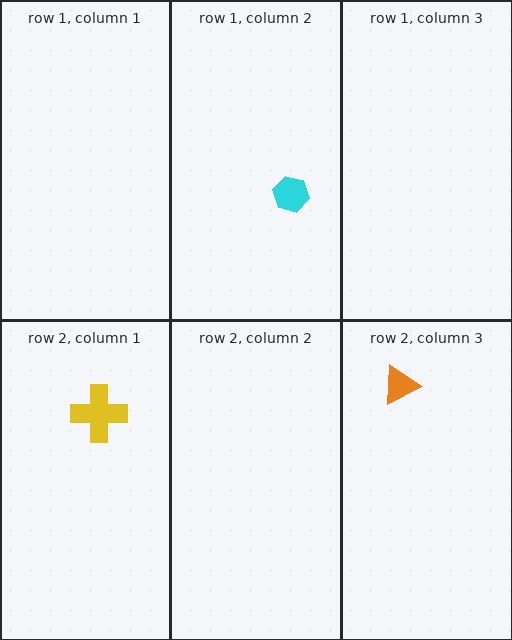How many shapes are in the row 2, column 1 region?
1.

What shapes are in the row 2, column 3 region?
The orange triangle.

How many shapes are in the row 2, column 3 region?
1.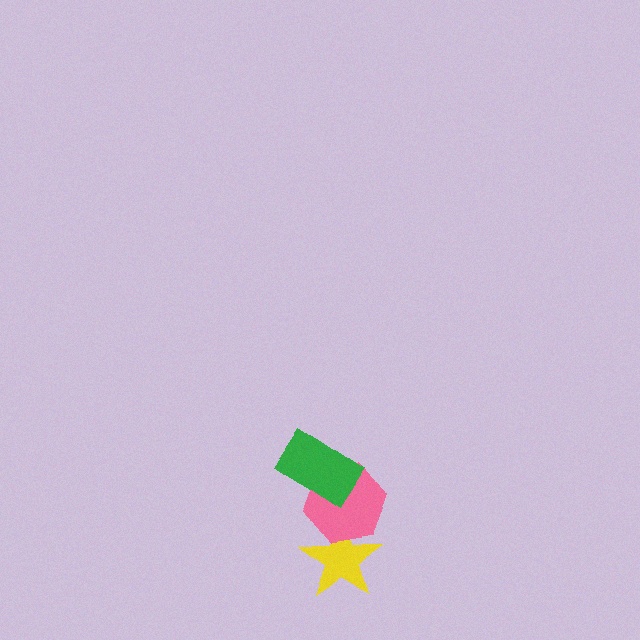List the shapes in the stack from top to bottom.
From top to bottom: the green rectangle, the pink hexagon, the yellow star.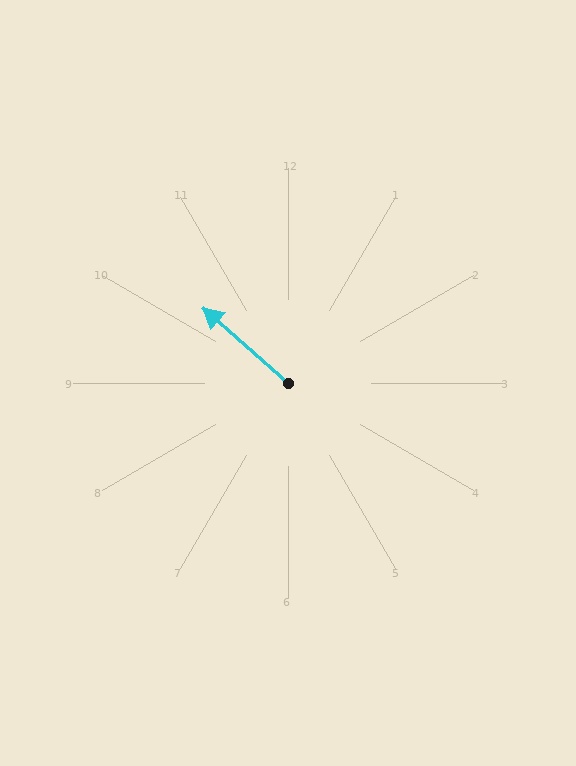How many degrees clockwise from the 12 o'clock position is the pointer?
Approximately 311 degrees.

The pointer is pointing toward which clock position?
Roughly 10 o'clock.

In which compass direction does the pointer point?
Northwest.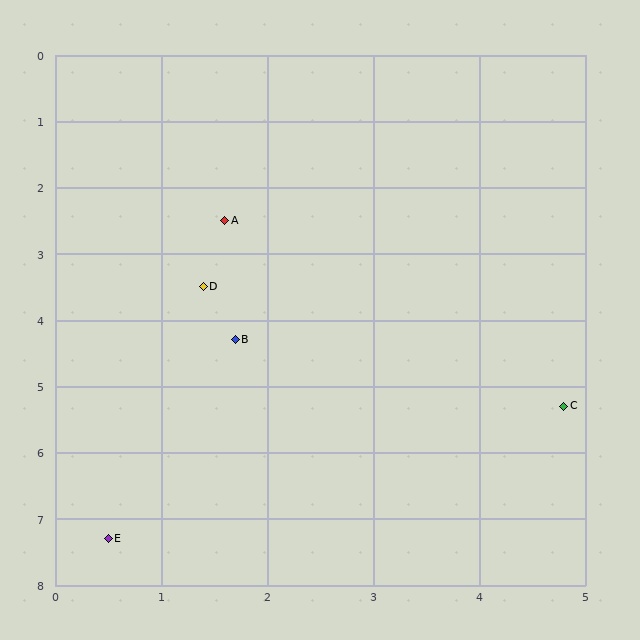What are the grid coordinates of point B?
Point B is at approximately (1.7, 4.3).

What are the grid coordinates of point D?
Point D is at approximately (1.4, 3.5).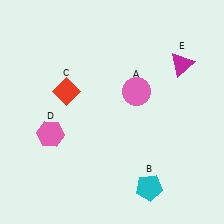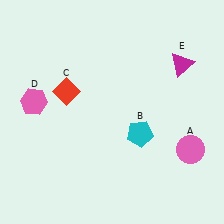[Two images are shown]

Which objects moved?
The objects that moved are: the pink circle (A), the cyan pentagon (B), the pink hexagon (D).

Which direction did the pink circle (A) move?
The pink circle (A) moved down.